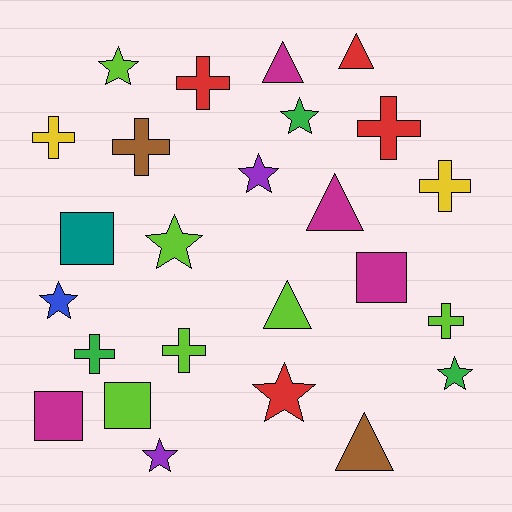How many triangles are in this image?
There are 5 triangles.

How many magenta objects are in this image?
There are 4 magenta objects.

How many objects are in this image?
There are 25 objects.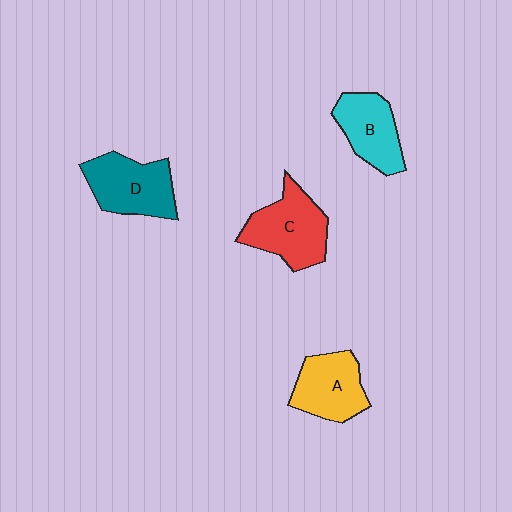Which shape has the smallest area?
Shape B (cyan).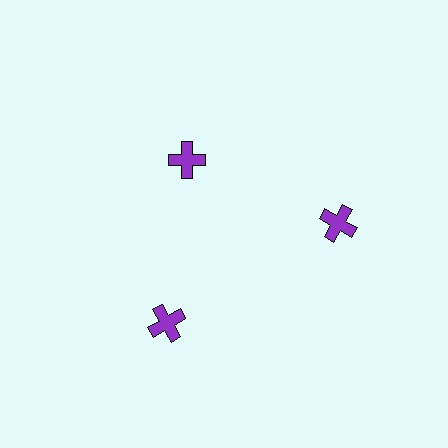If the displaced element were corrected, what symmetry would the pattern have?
It would have 3-fold rotational symmetry — the pattern would map onto itself every 120 degrees.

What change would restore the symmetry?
The symmetry would be restored by moving it outward, back onto the ring so that all 3 crosses sit at equal angles and equal distance from the center.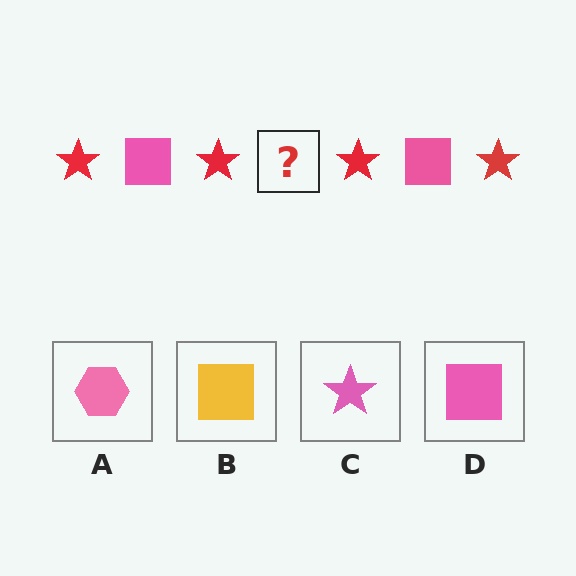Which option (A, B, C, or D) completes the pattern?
D.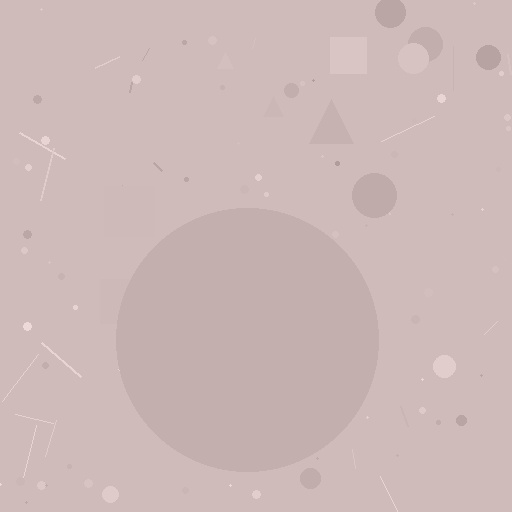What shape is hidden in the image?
A circle is hidden in the image.